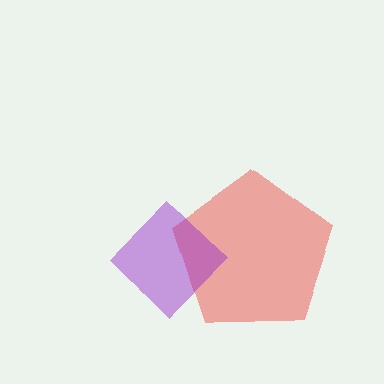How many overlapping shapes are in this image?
There are 2 overlapping shapes in the image.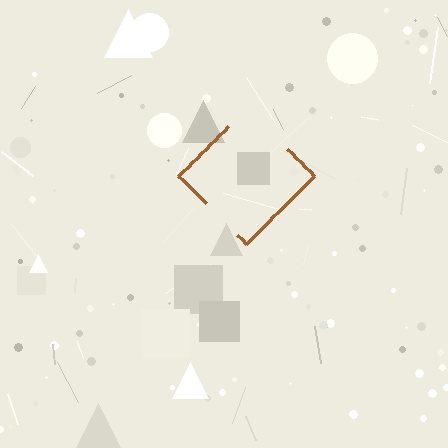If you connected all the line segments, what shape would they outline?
They would outline a diamond.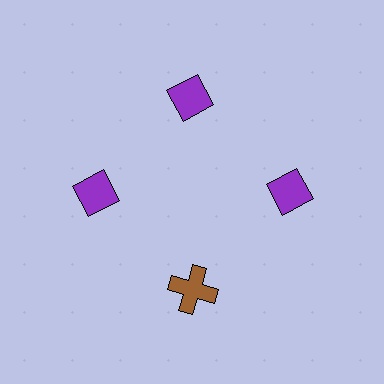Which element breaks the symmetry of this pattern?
The brown cross at roughly the 6 o'clock position breaks the symmetry. All other shapes are purple diamonds.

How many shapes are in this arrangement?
There are 4 shapes arranged in a ring pattern.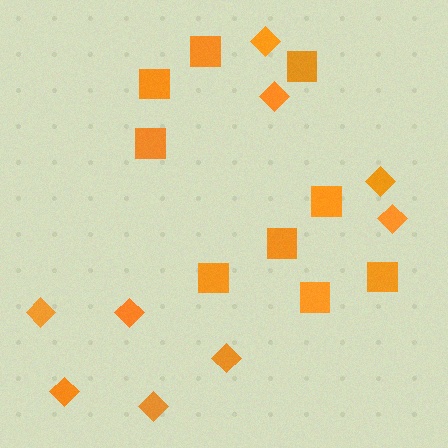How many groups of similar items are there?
There are 2 groups: one group of squares (9) and one group of diamonds (9).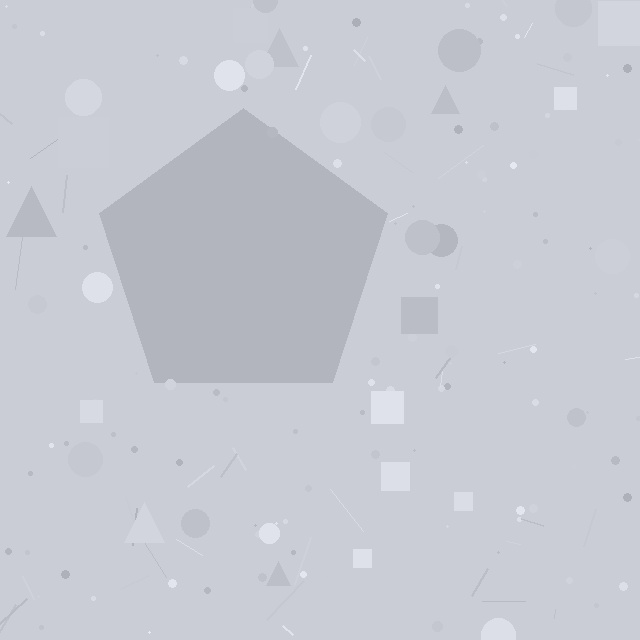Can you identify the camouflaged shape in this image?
The camouflaged shape is a pentagon.